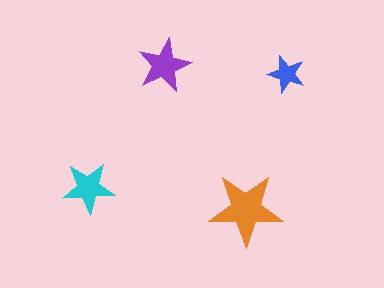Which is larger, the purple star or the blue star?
The purple one.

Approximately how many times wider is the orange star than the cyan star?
About 1.5 times wider.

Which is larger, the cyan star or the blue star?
The cyan one.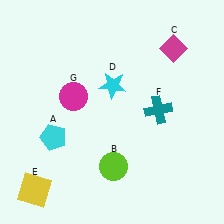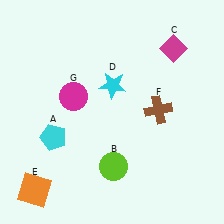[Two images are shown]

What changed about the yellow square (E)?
In Image 1, E is yellow. In Image 2, it changed to orange.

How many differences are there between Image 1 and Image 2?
There are 2 differences between the two images.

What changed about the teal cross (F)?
In Image 1, F is teal. In Image 2, it changed to brown.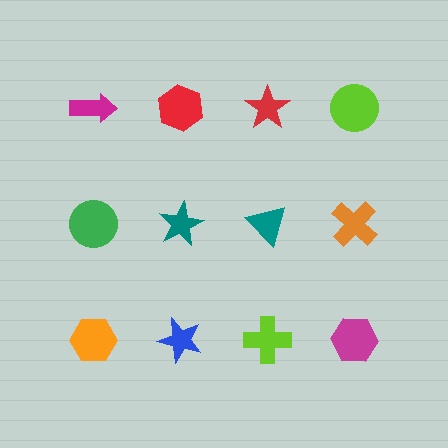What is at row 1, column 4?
A lime circle.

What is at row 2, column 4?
An orange cross.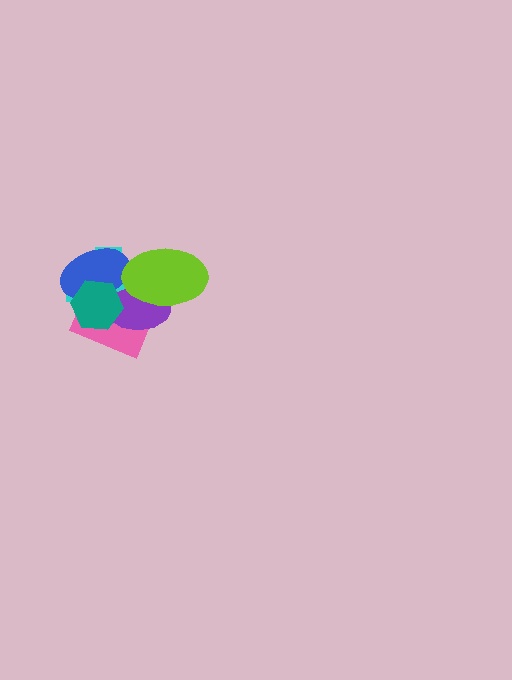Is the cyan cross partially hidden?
Yes, it is partially covered by another shape.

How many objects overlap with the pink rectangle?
4 objects overlap with the pink rectangle.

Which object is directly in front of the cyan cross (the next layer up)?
The pink rectangle is directly in front of the cyan cross.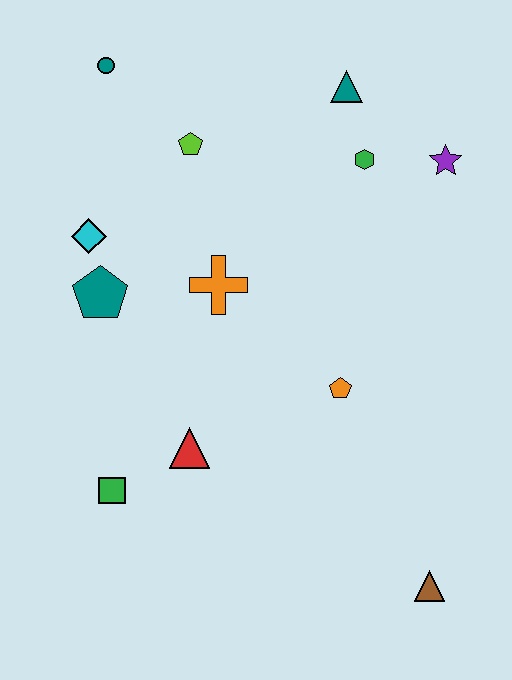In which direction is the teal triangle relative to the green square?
The teal triangle is above the green square.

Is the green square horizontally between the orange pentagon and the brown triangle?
No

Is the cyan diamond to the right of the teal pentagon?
No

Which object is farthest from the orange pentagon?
The teal circle is farthest from the orange pentagon.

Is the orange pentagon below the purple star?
Yes